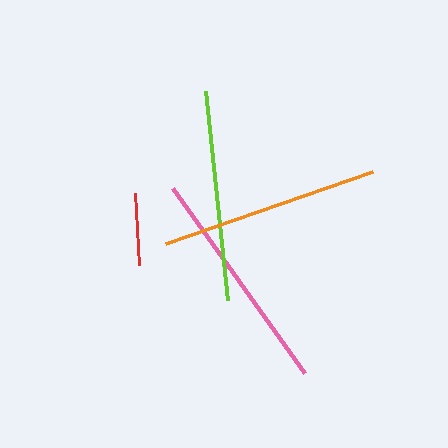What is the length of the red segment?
The red segment is approximately 72 pixels long.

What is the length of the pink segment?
The pink segment is approximately 228 pixels long.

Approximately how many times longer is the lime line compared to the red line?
The lime line is approximately 2.9 times the length of the red line.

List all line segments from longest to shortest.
From longest to shortest: pink, orange, lime, red.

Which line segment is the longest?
The pink line is the longest at approximately 228 pixels.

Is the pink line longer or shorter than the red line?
The pink line is longer than the red line.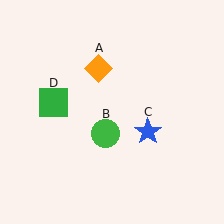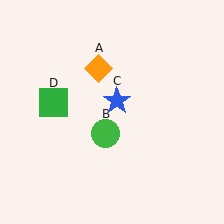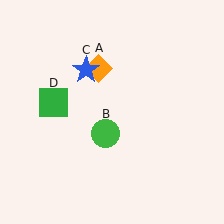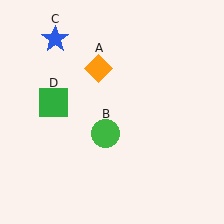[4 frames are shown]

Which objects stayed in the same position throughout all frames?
Orange diamond (object A) and green circle (object B) and green square (object D) remained stationary.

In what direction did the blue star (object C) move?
The blue star (object C) moved up and to the left.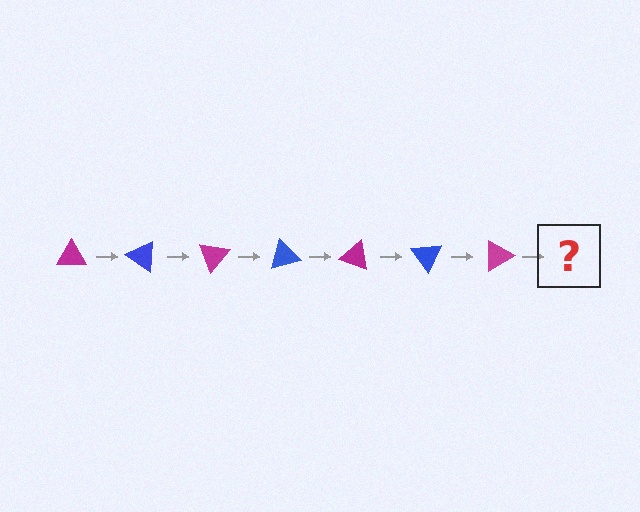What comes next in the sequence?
The next element should be a blue triangle, rotated 245 degrees from the start.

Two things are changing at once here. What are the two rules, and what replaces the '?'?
The two rules are that it rotates 35 degrees each step and the color cycles through magenta and blue. The '?' should be a blue triangle, rotated 245 degrees from the start.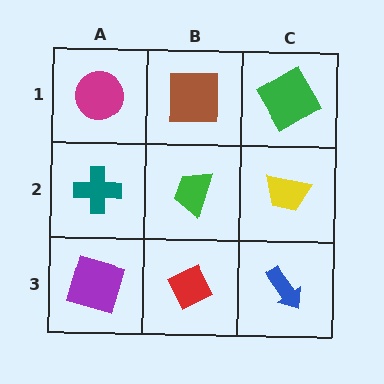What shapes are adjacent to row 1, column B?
A green trapezoid (row 2, column B), a magenta circle (row 1, column A), a green diamond (row 1, column C).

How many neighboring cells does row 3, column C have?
2.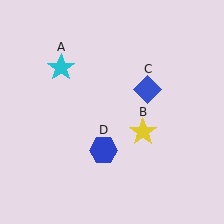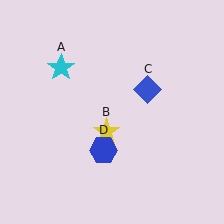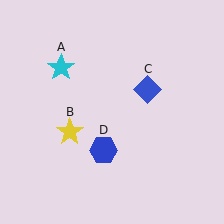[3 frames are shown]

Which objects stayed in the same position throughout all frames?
Cyan star (object A) and blue diamond (object C) and blue hexagon (object D) remained stationary.